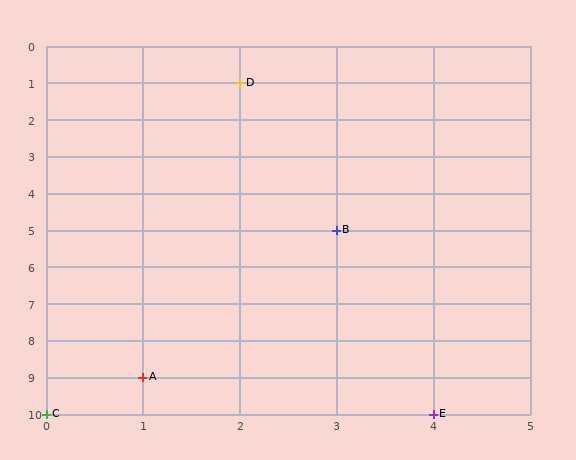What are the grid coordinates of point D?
Point D is at grid coordinates (2, 1).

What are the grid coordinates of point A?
Point A is at grid coordinates (1, 9).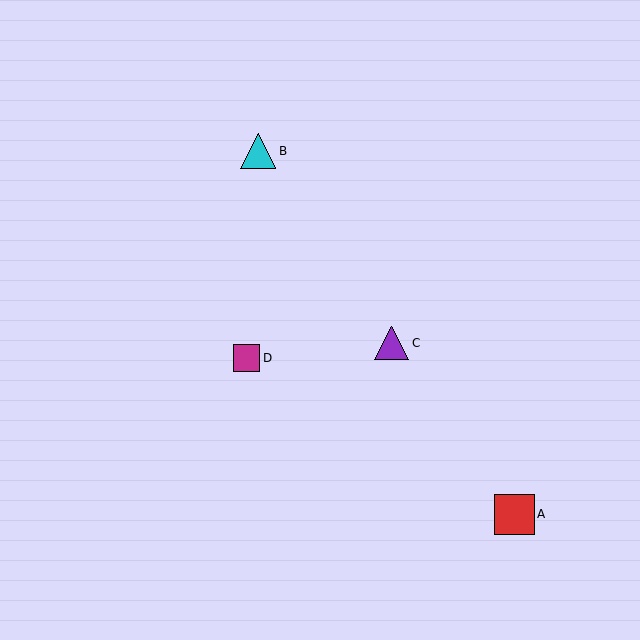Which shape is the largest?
The red square (labeled A) is the largest.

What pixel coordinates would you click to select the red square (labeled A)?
Click at (514, 514) to select the red square A.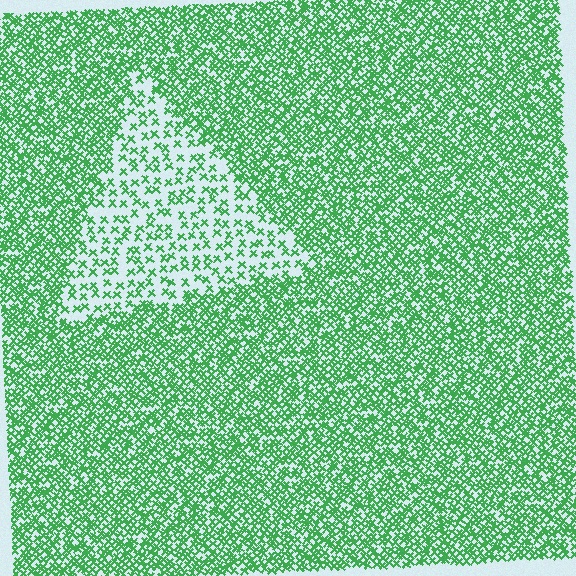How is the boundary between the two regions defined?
The boundary is defined by a change in element density (approximately 2.5x ratio). All elements are the same color, size, and shape.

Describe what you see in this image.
The image contains small green elements arranged at two different densities. A triangle-shaped region is visible where the elements are less densely packed than the surrounding area.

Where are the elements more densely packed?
The elements are more densely packed outside the triangle boundary.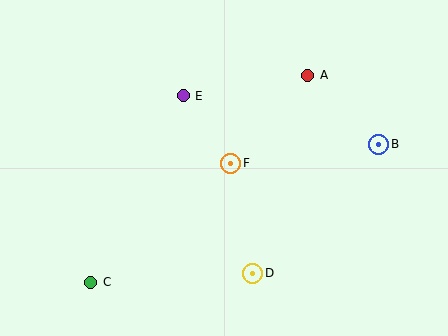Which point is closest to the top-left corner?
Point E is closest to the top-left corner.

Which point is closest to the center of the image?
Point F at (231, 163) is closest to the center.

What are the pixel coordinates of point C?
Point C is at (91, 282).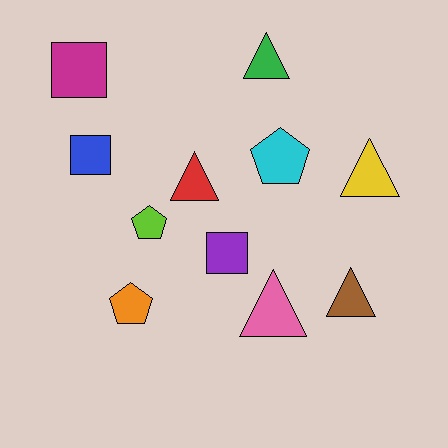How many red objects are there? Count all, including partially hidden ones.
There is 1 red object.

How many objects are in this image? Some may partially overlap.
There are 11 objects.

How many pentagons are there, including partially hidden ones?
There are 3 pentagons.